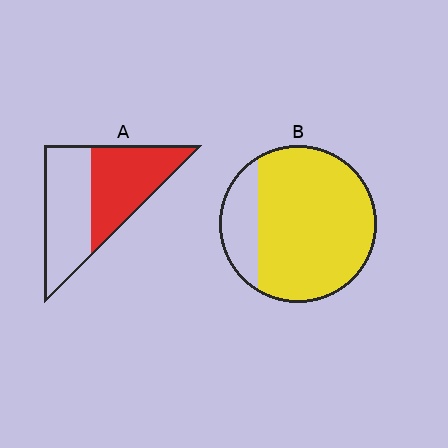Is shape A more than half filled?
Roughly half.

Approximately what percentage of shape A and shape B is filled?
A is approximately 50% and B is approximately 80%.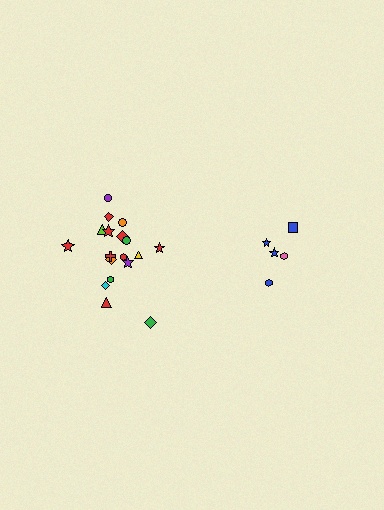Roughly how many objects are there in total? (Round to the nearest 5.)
Roughly 25 objects in total.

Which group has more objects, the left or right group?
The left group.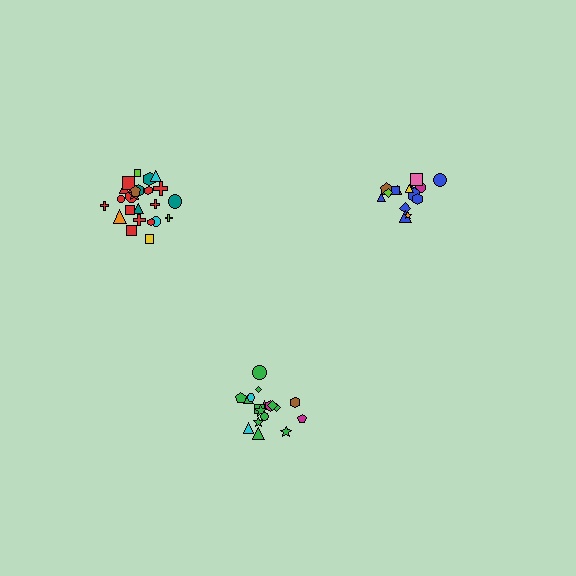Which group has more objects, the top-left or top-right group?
The top-left group.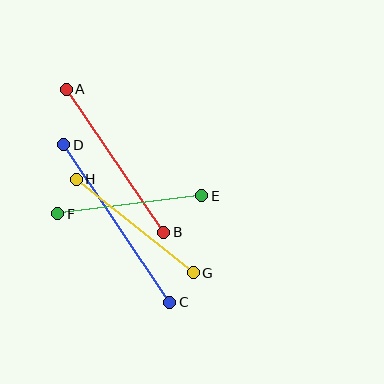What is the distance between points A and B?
The distance is approximately 173 pixels.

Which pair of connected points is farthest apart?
Points C and D are farthest apart.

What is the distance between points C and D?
The distance is approximately 190 pixels.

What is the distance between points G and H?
The distance is approximately 150 pixels.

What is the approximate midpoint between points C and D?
The midpoint is at approximately (117, 224) pixels.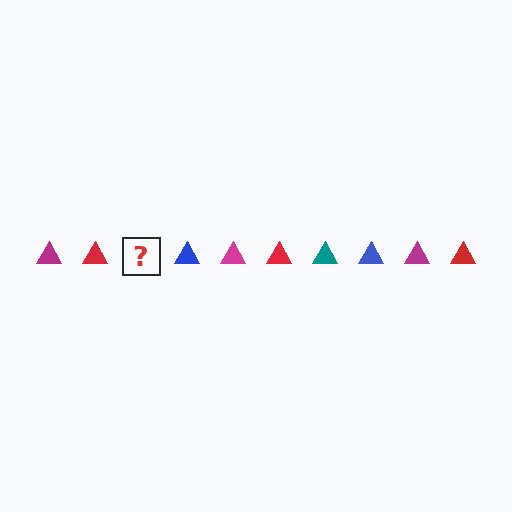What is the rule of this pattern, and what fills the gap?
The rule is that the pattern cycles through magenta, red, teal, blue triangles. The gap should be filled with a teal triangle.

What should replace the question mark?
The question mark should be replaced with a teal triangle.